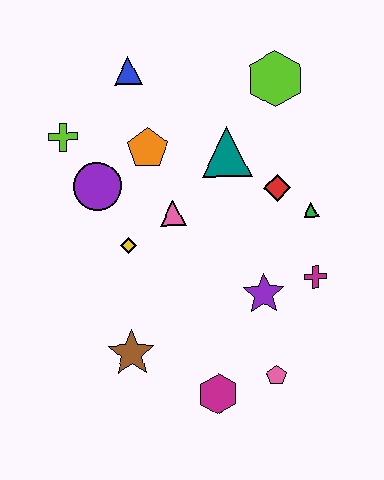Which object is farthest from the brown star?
The lime hexagon is farthest from the brown star.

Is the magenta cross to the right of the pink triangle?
Yes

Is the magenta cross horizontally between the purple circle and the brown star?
No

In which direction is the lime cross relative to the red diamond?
The lime cross is to the left of the red diamond.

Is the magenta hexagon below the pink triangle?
Yes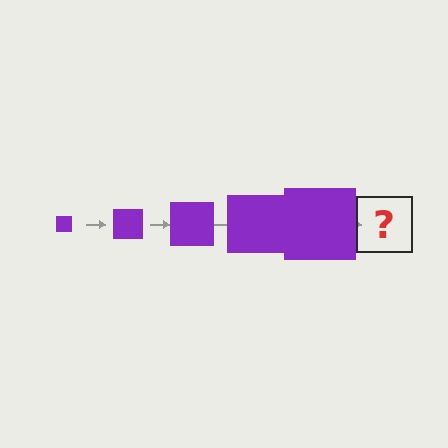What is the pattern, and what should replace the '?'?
The pattern is that the square gets progressively larger each step. The '?' should be a purple square, larger than the previous one.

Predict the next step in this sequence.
The next step is a purple square, larger than the previous one.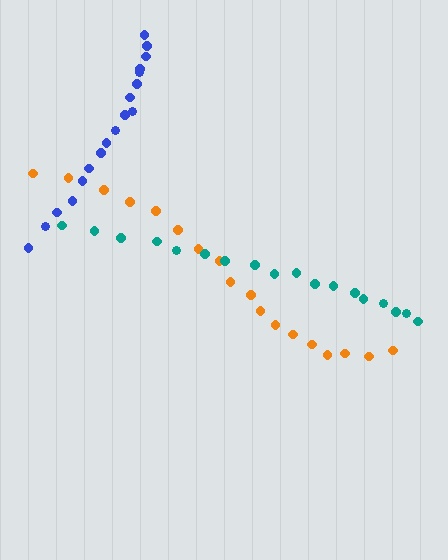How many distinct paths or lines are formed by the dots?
There are 3 distinct paths.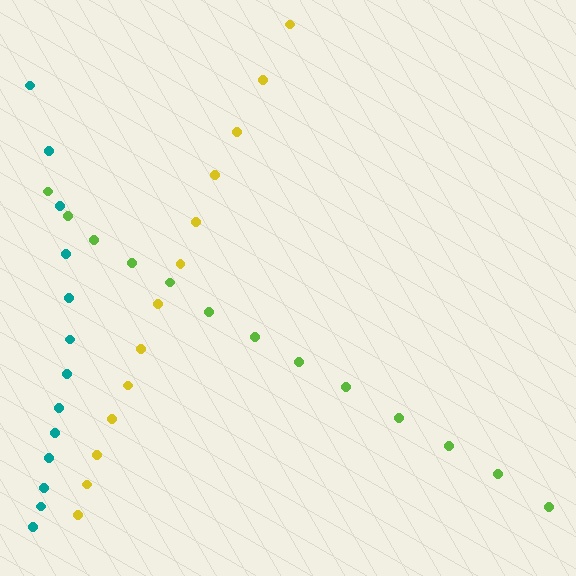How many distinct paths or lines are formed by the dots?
There are 3 distinct paths.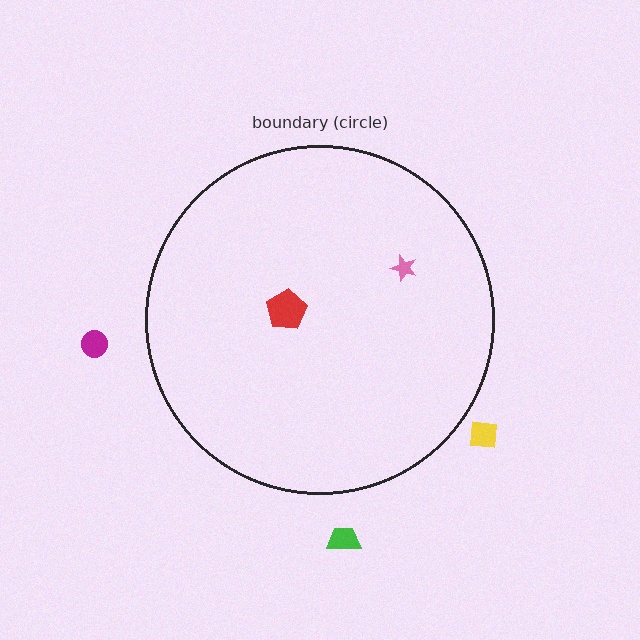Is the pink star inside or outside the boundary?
Inside.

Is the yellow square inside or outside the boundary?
Outside.